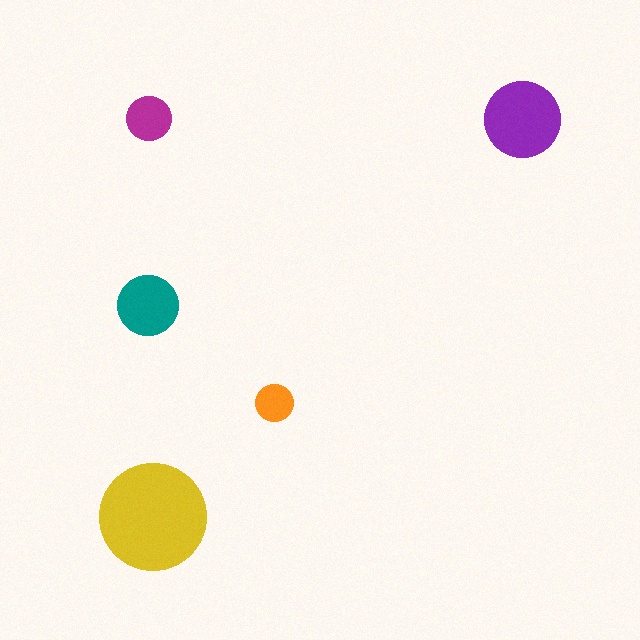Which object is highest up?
The magenta circle is topmost.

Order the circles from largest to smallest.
the yellow one, the purple one, the teal one, the magenta one, the orange one.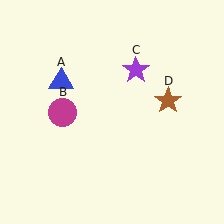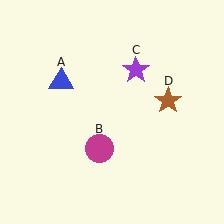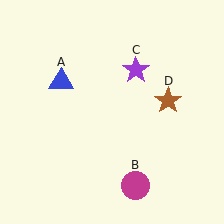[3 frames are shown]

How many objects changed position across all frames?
1 object changed position: magenta circle (object B).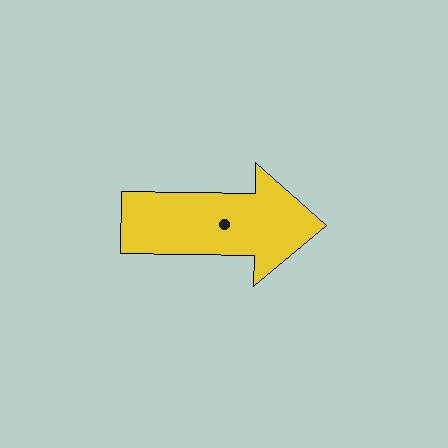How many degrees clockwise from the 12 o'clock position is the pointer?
Approximately 91 degrees.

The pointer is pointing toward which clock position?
Roughly 3 o'clock.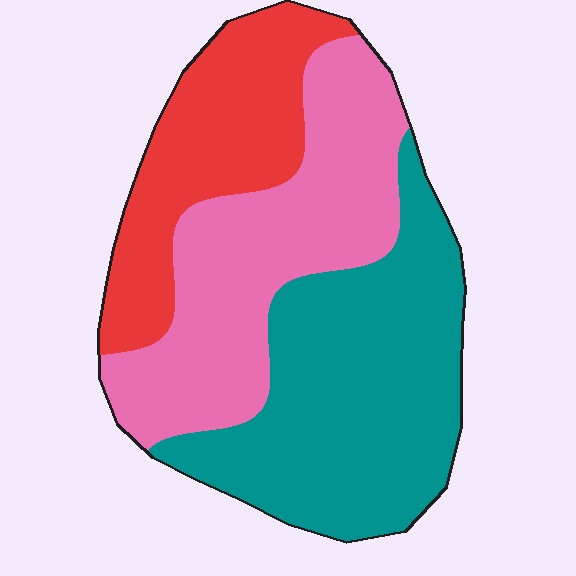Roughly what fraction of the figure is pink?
Pink covers 35% of the figure.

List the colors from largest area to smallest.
From largest to smallest: teal, pink, red.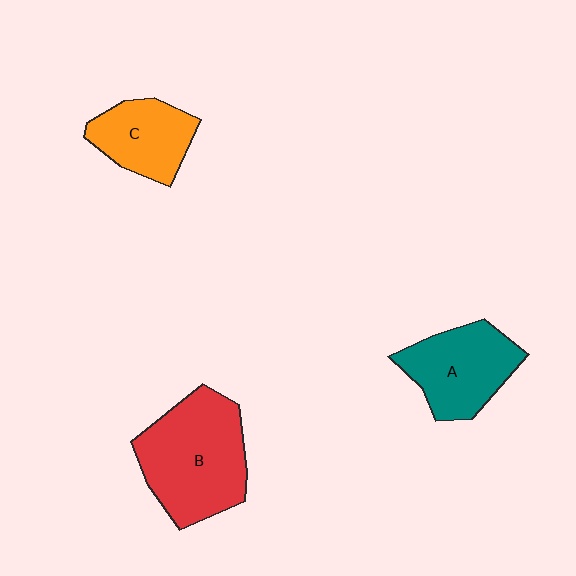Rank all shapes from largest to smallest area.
From largest to smallest: B (red), A (teal), C (orange).